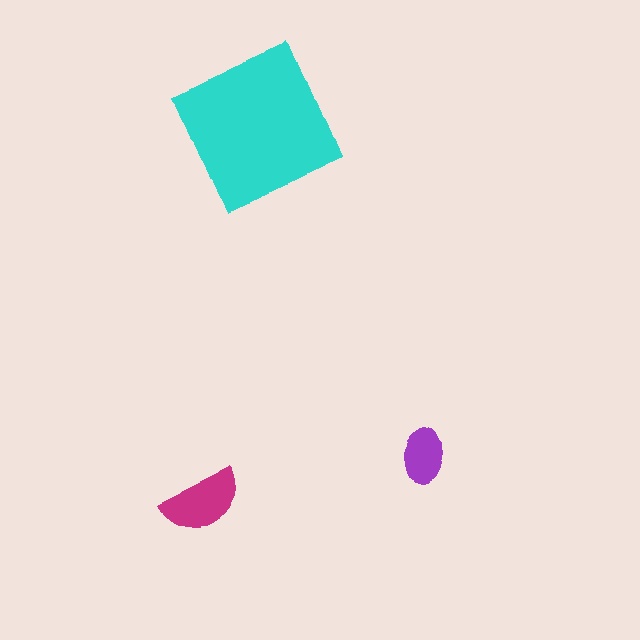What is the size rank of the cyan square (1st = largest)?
1st.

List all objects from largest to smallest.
The cyan square, the magenta semicircle, the purple ellipse.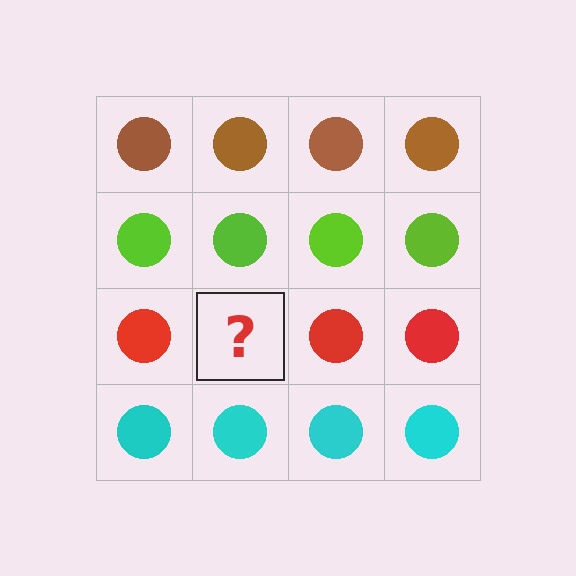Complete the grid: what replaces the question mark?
The question mark should be replaced with a red circle.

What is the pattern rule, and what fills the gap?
The rule is that each row has a consistent color. The gap should be filled with a red circle.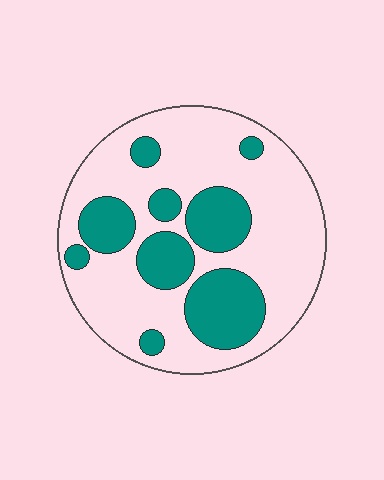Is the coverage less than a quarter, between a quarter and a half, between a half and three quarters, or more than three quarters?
Between a quarter and a half.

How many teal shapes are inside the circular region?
9.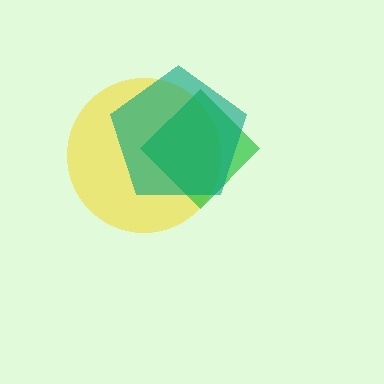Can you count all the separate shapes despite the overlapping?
Yes, there are 3 separate shapes.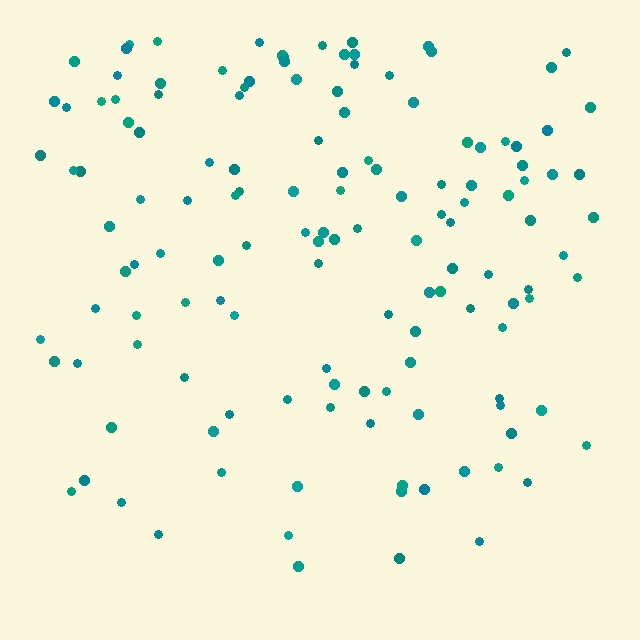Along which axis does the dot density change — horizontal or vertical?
Vertical.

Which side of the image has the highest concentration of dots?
The top.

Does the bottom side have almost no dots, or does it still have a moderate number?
Still a moderate number, just noticeably fewer than the top.